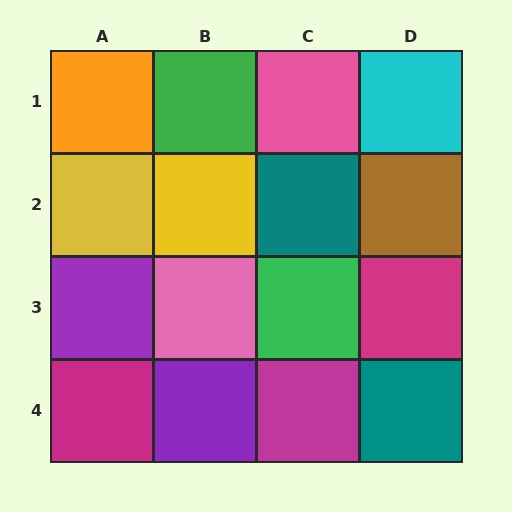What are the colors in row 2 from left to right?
Yellow, yellow, teal, brown.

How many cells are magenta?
3 cells are magenta.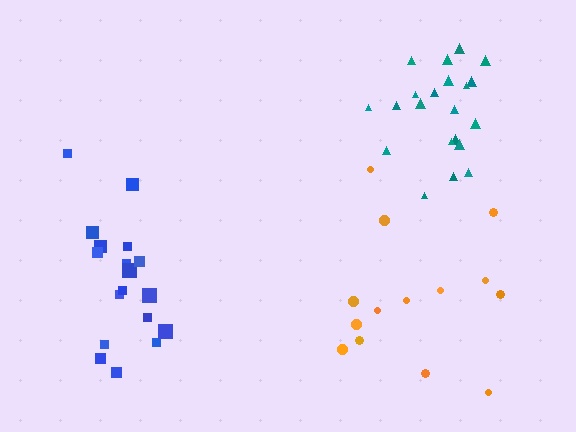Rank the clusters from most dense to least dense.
teal, blue, orange.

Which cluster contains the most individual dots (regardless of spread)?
Teal (21).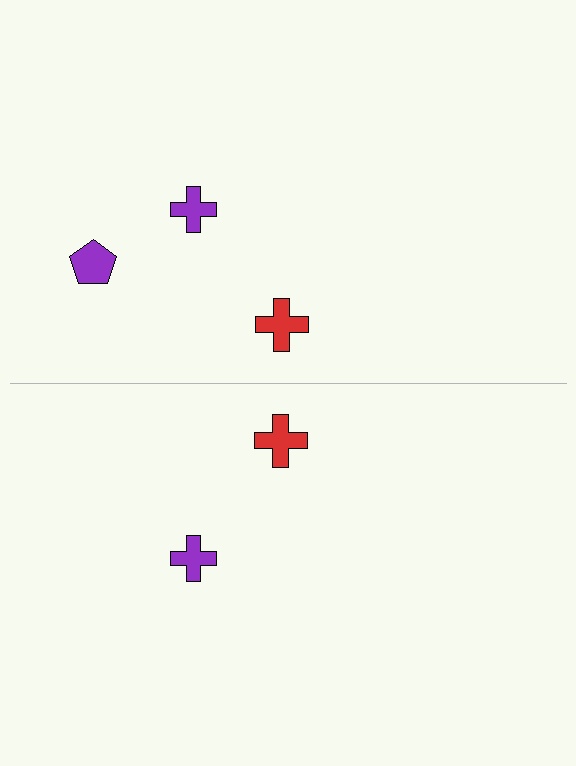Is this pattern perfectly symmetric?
No, the pattern is not perfectly symmetric. A purple pentagon is missing from the bottom side.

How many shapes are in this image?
There are 5 shapes in this image.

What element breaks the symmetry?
A purple pentagon is missing from the bottom side.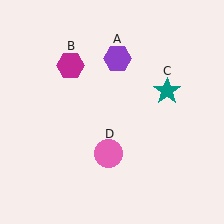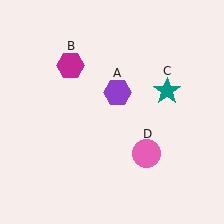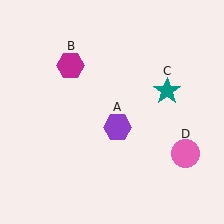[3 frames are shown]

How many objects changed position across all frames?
2 objects changed position: purple hexagon (object A), pink circle (object D).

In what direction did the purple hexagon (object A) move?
The purple hexagon (object A) moved down.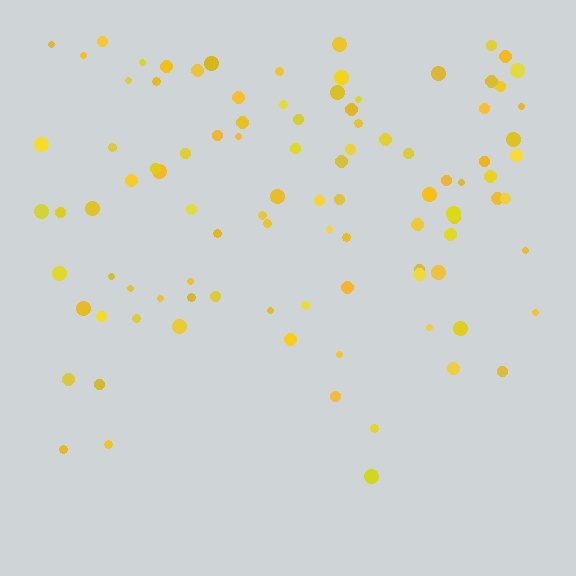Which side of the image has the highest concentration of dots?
The top.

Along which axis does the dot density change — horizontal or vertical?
Vertical.